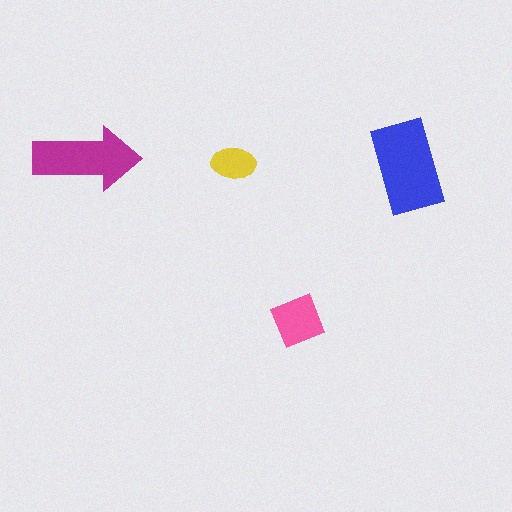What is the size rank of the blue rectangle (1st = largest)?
1st.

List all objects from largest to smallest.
The blue rectangle, the magenta arrow, the pink square, the yellow ellipse.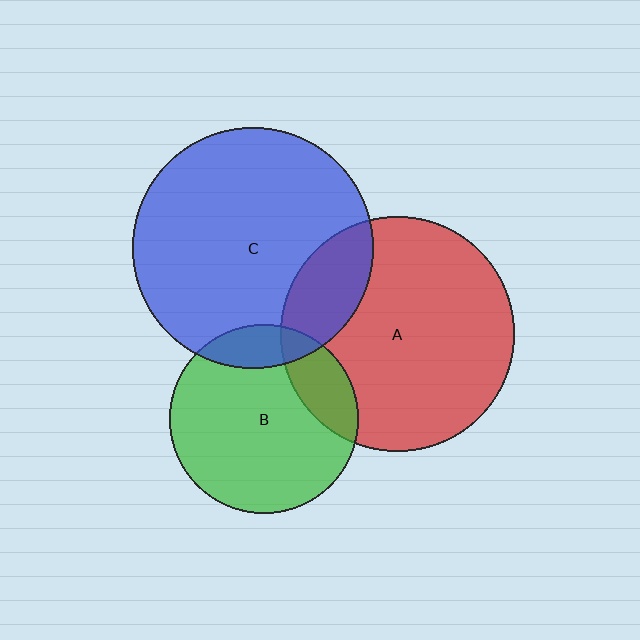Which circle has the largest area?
Circle C (blue).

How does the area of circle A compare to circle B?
Approximately 1.5 times.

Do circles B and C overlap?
Yes.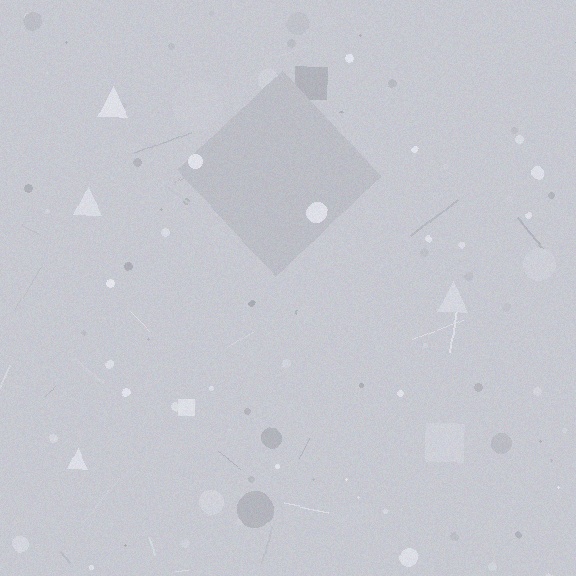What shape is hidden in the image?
A diamond is hidden in the image.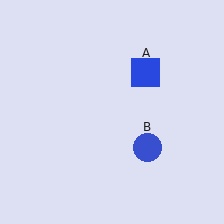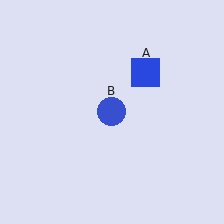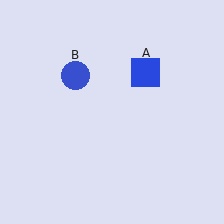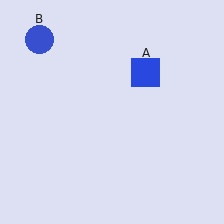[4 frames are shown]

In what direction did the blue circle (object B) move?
The blue circle (object B) moved up and to the left.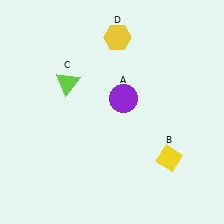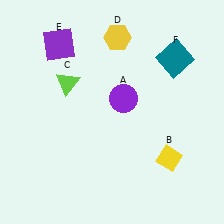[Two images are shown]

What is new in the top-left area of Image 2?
A purple square (E) was added in the top-left area of Image 2.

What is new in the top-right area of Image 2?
A teal square (F) was added in the top-right area of Image 2.